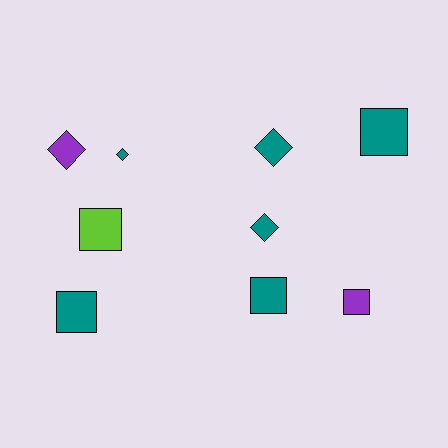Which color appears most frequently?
Teal, with 6 objects.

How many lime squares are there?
There is 1 lime square.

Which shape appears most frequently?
Square, with 5 objects.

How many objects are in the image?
There are 9 objects.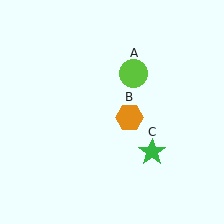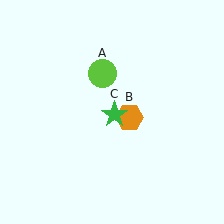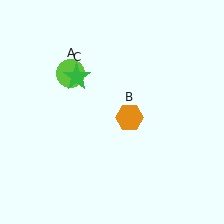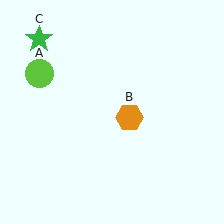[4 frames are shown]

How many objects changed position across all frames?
2 objects changed position: lime circle (object A), green star (object C).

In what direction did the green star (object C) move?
The green star (object C) moved up and to the left.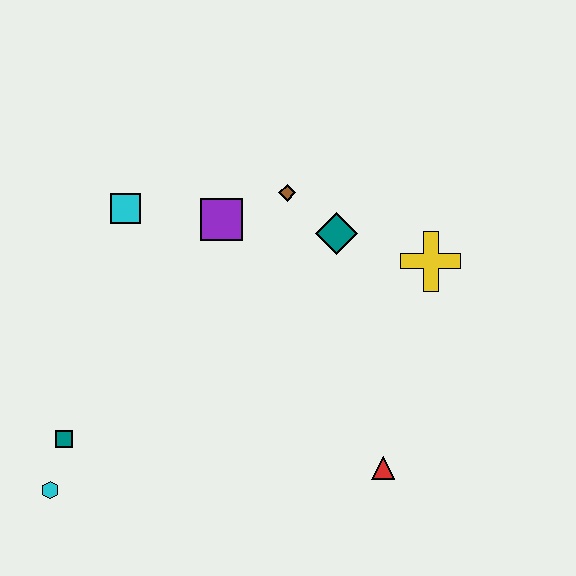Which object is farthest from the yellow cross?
The cyan hexagon is farthest from the yellow cross.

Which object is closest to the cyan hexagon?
The teal square is closest to the cyan hexagon.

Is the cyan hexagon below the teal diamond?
Yes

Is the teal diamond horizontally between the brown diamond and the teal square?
No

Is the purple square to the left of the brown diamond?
Yes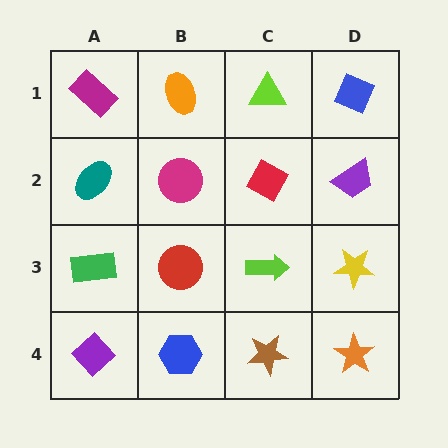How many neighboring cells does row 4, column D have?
2.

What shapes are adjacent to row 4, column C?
A lime arrow (row 3, column C), a blue hexagon (row 4, column B), an orange star (row 4, column D).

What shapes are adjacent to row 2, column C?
A lime triangle (row 1, column C), a lime arrow (row 3, column C), a magenta circle (row 2, column B), a purple trapezoid (row 2, column D).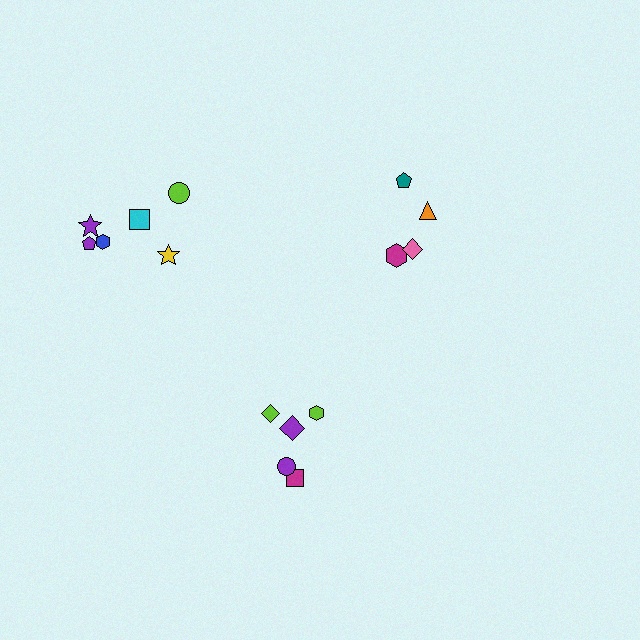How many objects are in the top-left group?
There are 6 objects.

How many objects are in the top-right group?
There are 4 objects.